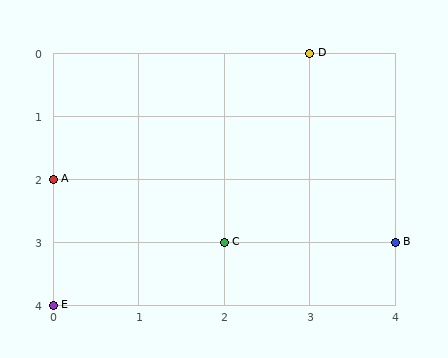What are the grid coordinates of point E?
Point E is at grid coordinates (0, 4).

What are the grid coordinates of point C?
Point C is at grid coordinates (2, 3).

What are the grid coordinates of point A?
Point A is at grid coordinates (0, 2).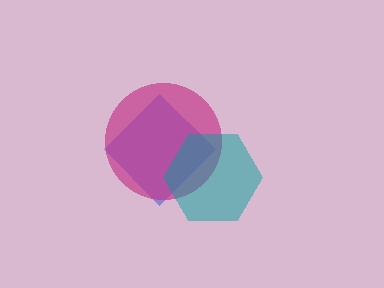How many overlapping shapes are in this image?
There are 3 overlapping shapes in the image.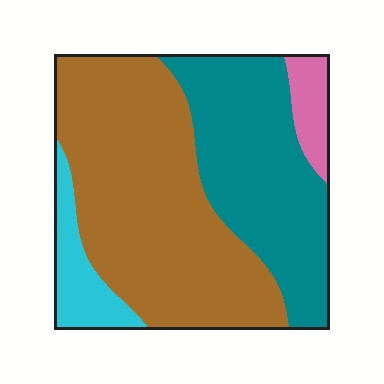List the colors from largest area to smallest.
From largest to smallest: brown, teal, cyan, pink.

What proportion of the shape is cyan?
Cyan takes up about one tenth (1/10) of the shape.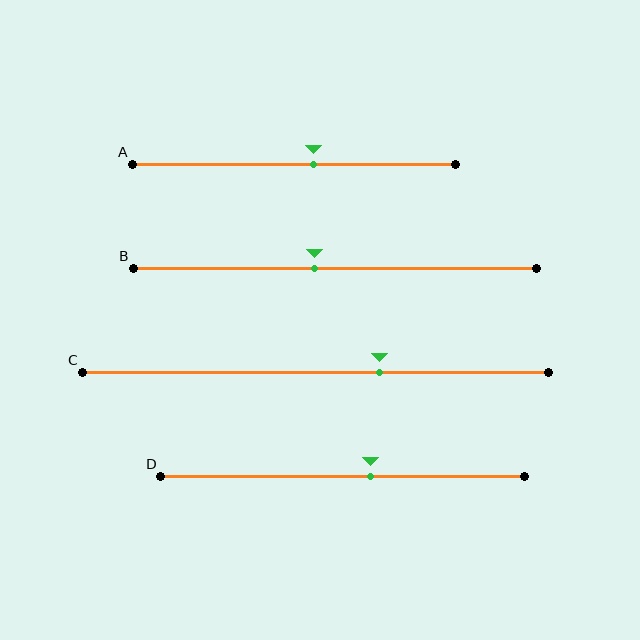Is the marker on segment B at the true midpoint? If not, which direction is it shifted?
No, the marker on segment B is shifted to the left by about 5% of the segment length.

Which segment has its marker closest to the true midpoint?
Segment B has its marker closest to the true midpoint.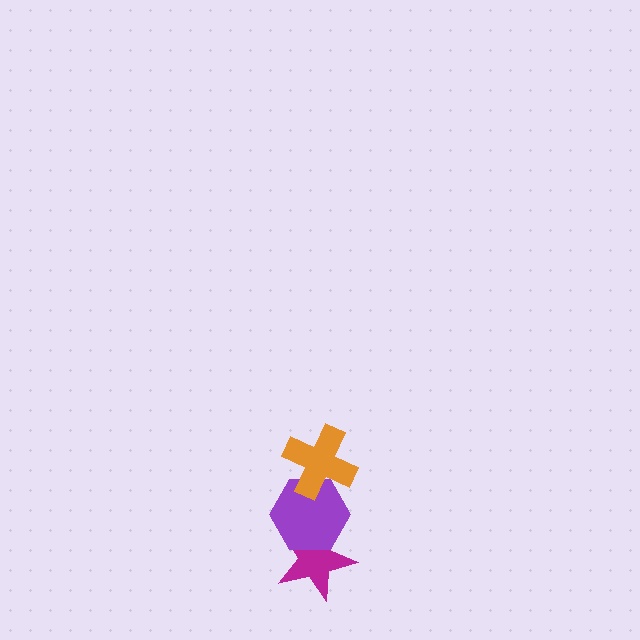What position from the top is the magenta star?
The magenta star is 3rd from the top.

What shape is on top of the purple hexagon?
The orange cross is on top of the purple hexagon.